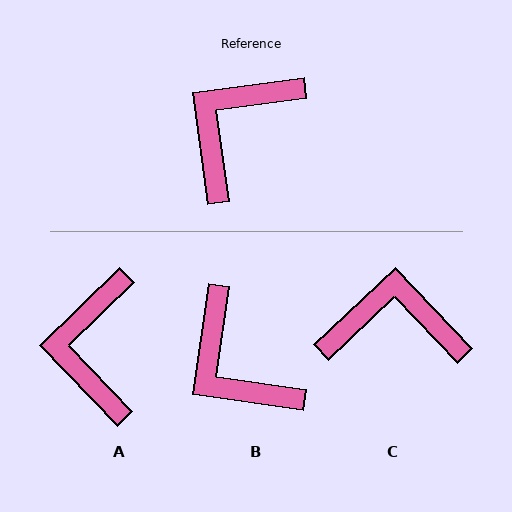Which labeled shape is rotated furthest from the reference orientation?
B, about 74 degrees away.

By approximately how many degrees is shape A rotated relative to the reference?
Approximately 36 degrees counter-clockwise.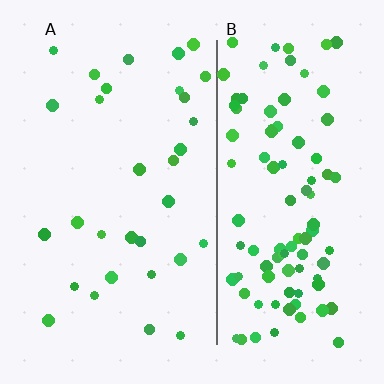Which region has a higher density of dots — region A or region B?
B (the right).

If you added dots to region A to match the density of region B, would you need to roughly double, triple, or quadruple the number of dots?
Approximately triple.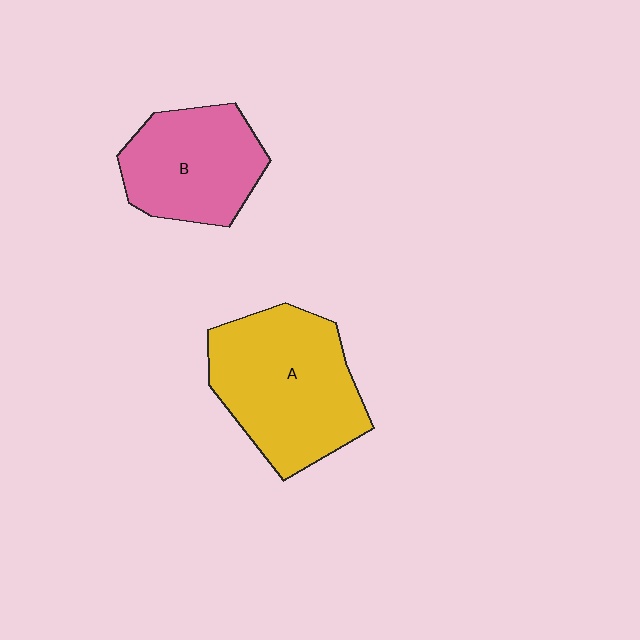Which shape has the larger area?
Shape A (yellow).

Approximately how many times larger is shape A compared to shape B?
Approximately 1.4 times.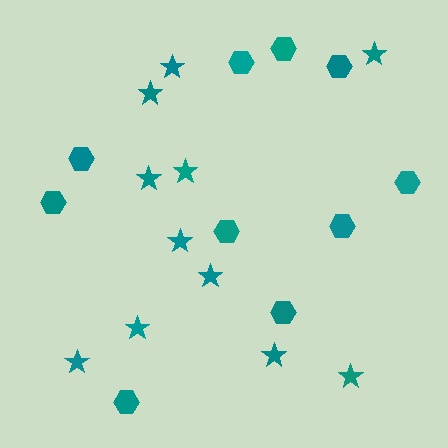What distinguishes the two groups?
There are 2 groups: one group of stars (11) and one group of hexagons (10).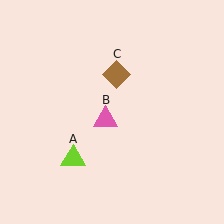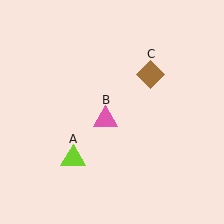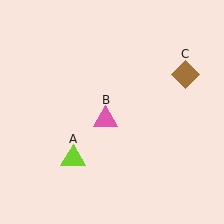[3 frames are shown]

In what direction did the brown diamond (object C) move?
The brown diamond (object C) moved right.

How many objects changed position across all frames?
1 object changed position: brown diamond (object C).